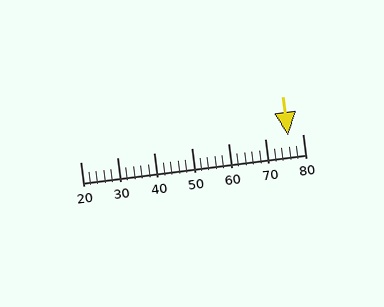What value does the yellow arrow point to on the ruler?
The yellow arrow points to approximately 76.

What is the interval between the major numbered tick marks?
The major tick marks are spaced 10 units apart.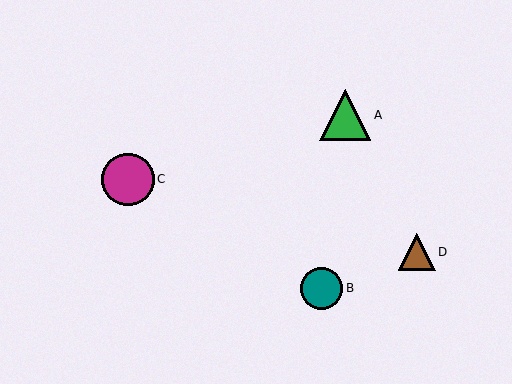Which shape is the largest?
The magenta circle (labeled C) is the largest.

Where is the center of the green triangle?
The center of the green triangle is at (345, 115).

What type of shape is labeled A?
Shape A is a green triangle.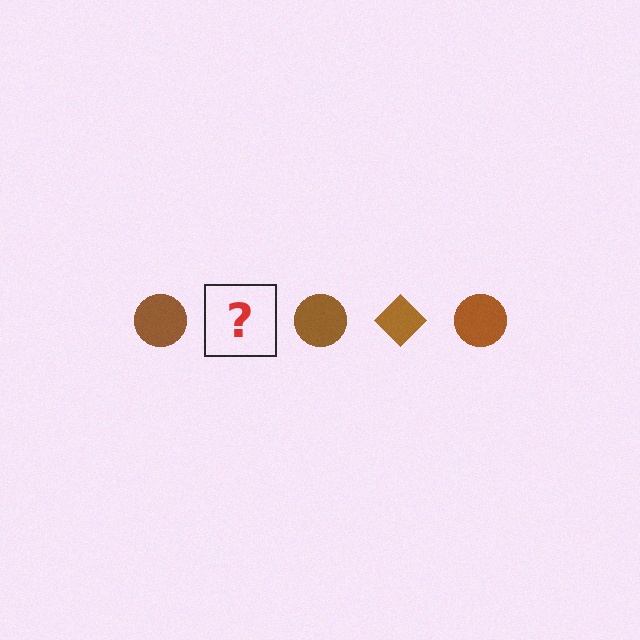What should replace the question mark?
The question mark should be replaced with a brown diamond.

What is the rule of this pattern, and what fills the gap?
The rule is that the pattern cycles through circle, diamond shapes in brown. The gap should be filled with a brown diamond.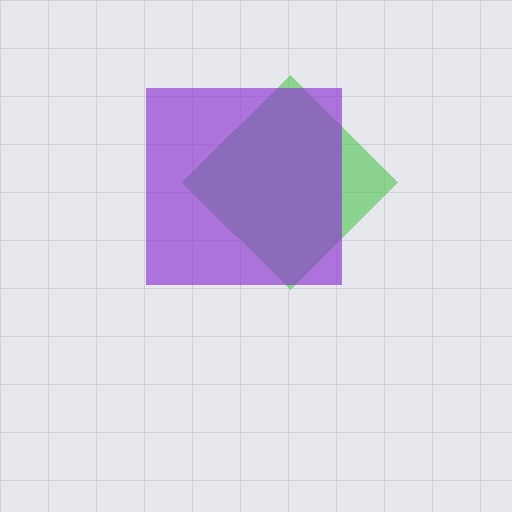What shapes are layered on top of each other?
The layered shapes are: a green diamond, a purple square.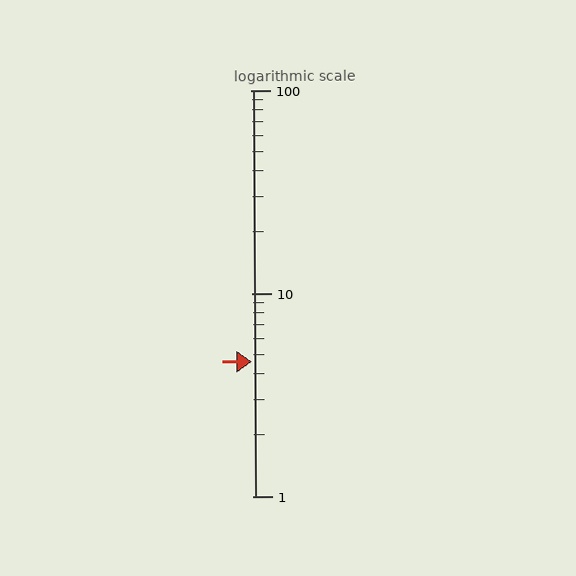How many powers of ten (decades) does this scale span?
The scale spans 2 decades, from 1 to 100.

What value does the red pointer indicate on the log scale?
The pointer indicates approximately 4.6.